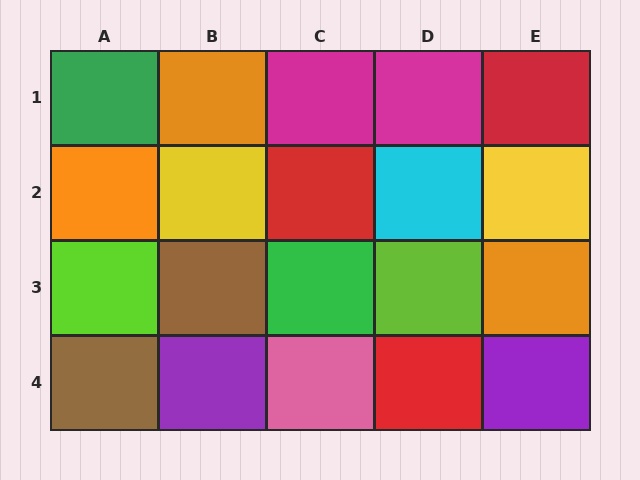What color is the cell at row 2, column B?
Yellow.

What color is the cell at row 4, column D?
Red.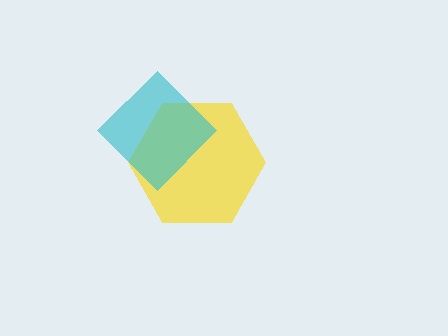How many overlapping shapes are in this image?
There are 2 overlapping shapes in the image.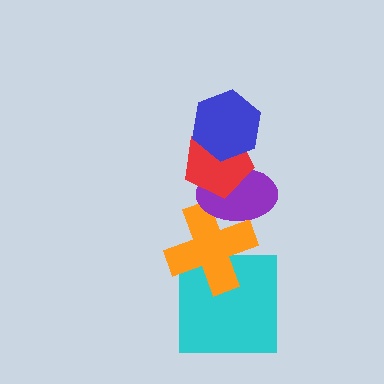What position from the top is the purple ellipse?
The purple ellipse is 3rd from the top.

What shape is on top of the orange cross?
The purple ellipse is on top of the orange cross.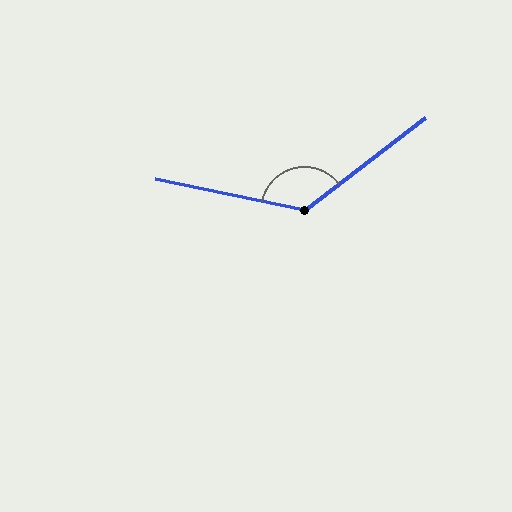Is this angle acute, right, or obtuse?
It is obtuse.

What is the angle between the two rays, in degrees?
Approximately 131 degrees.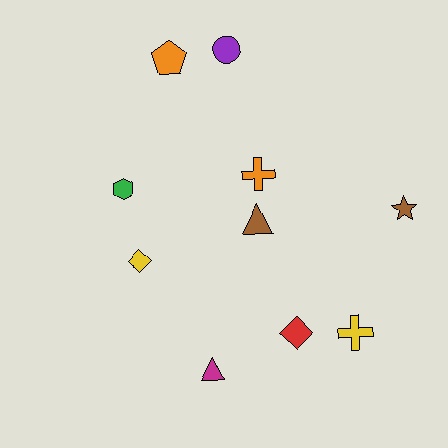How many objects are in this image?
There are 10 objects.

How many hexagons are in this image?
There is 1 hexagon.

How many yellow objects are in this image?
There are 2 yellow objects.